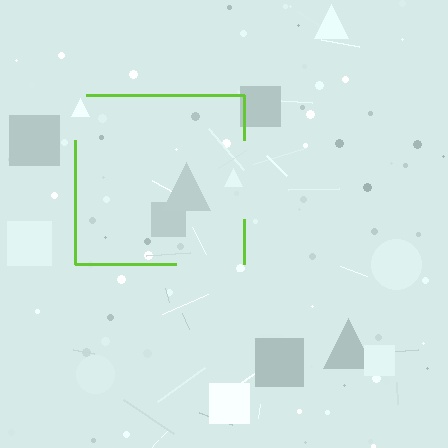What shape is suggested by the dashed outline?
The dashed outline suggests a square.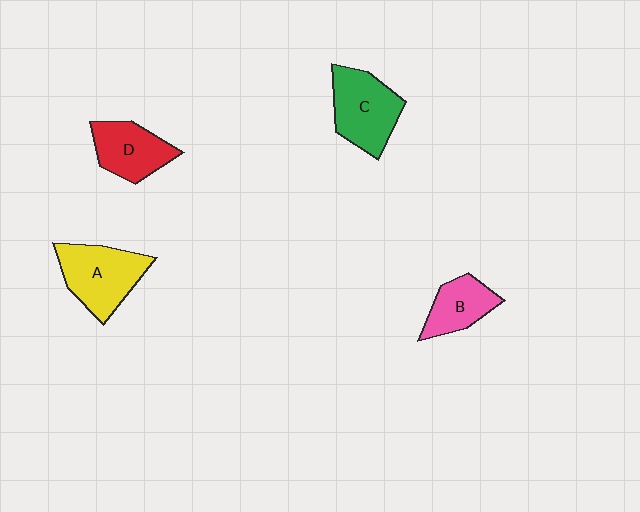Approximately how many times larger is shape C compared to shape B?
Approximately 1.4 times.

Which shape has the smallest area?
Shape B (pink).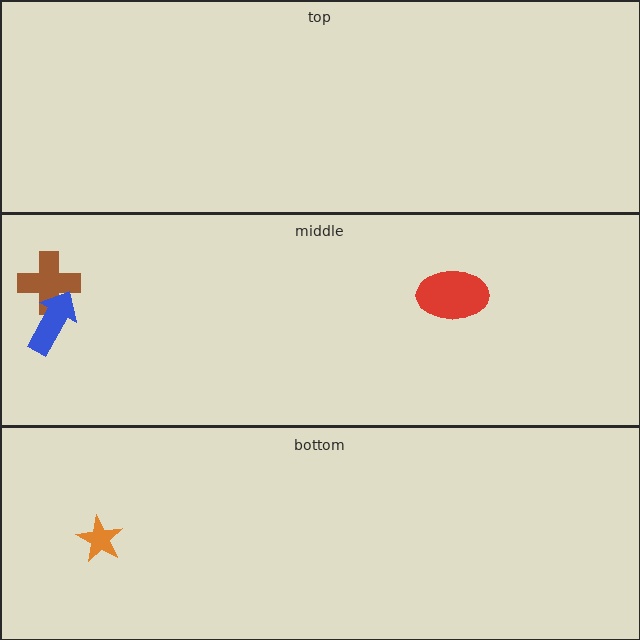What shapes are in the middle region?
The brown cross, the blue arrow, the red ellipse.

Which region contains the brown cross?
The middle region.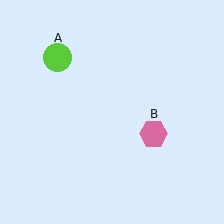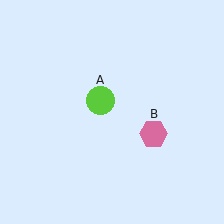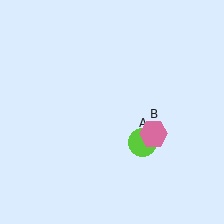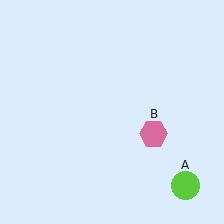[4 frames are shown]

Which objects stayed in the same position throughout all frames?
Pink hexagon (object B) remained stationary.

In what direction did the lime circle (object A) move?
The lime circle (object A) moved down and to the right.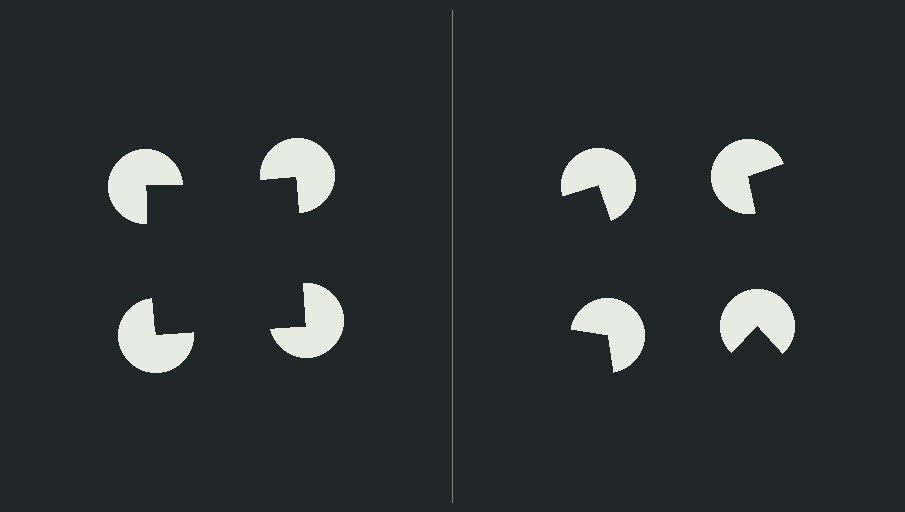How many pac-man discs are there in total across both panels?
8 — 4 on each side.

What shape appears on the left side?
An illusory square.